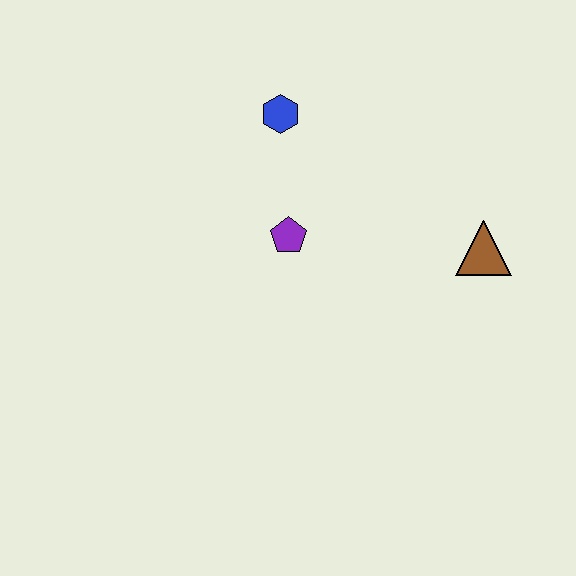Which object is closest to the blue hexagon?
The purple pentagon is closest to the blue hexagon.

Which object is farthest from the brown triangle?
The blue hexagon is farthest from the brown triangle.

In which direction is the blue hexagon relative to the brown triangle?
The blue hexagon is to the left of the brown triangle.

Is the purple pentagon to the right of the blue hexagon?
Yes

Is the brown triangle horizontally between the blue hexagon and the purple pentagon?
No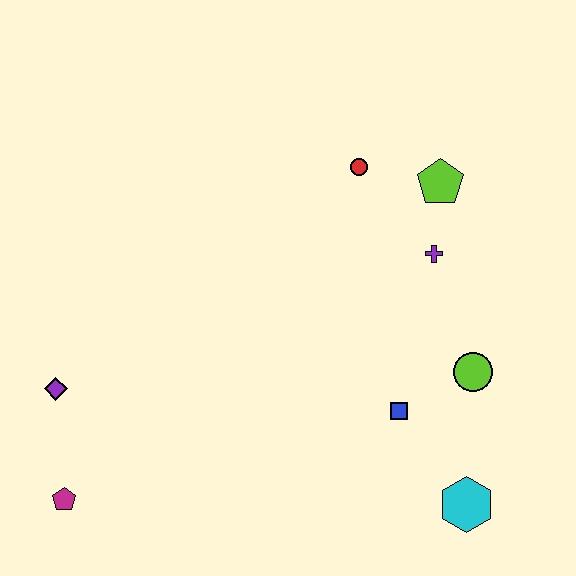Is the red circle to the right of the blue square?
No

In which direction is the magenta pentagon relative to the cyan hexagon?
The magenta pentagon is to the left of the cyan hexagon.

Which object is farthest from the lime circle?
The magenta pentagon is farthest from the lime circle.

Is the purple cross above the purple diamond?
Yes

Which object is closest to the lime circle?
The blue square is closest to the lime circle.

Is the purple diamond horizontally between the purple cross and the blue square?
No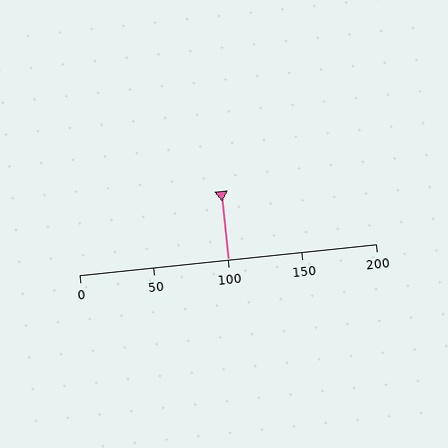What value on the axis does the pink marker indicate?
The marker indicates approximately 100.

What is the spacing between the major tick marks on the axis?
The major ticks are spaced 50 apart.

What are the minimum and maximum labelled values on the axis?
The axis runs from 0 to 200.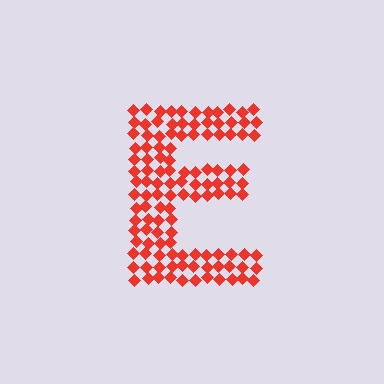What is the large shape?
The large shape is the letter E.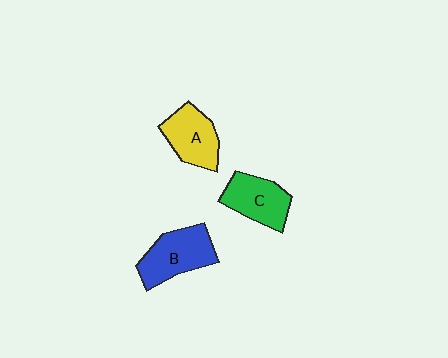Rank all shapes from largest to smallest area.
From largest to smallest: B (blue), C (green), A (yellow).